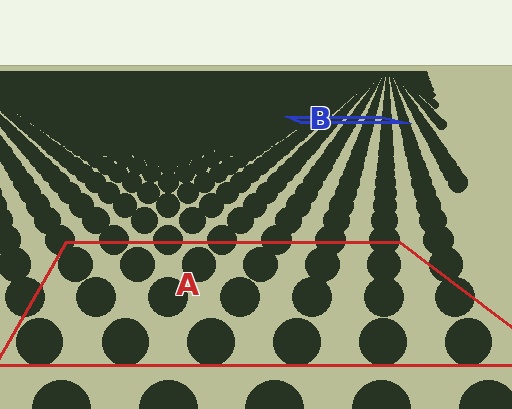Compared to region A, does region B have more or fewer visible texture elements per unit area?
Region B has more texture elements per unit area — they are packed more densely because it is farther away.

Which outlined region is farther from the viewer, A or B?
Region B is farther from the viewer — the texture elements inside it appear smaller and more densely packed.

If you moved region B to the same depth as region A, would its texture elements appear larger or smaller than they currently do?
They would appear larger. At a closer depth, the same texture elements are projected at a bigger on-screen size.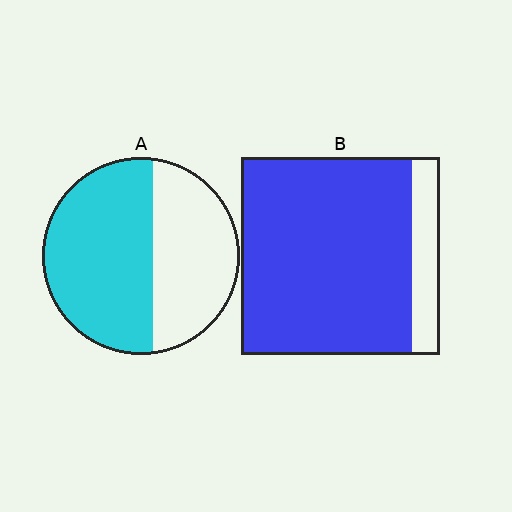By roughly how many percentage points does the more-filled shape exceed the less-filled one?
By roughly 30 percentage points (B over A).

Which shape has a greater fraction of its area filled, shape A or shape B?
Shape B.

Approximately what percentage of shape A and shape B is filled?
A is approximately 60% and B is approximately 85%.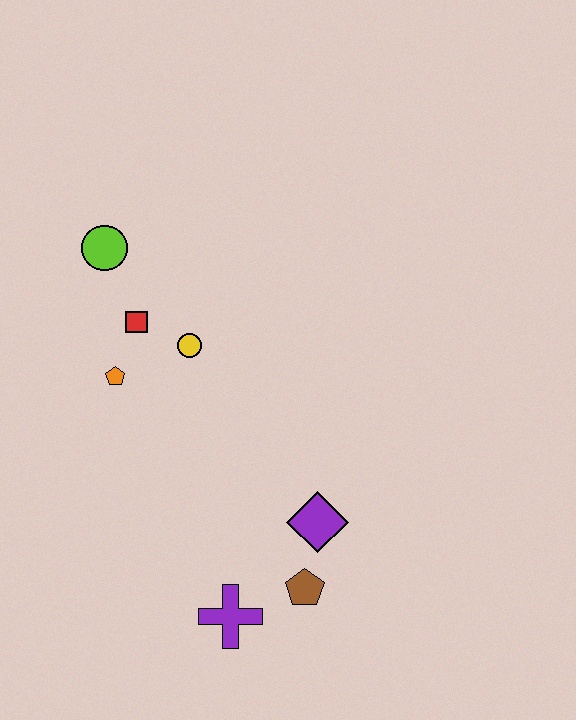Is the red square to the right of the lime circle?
Yes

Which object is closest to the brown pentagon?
The purple diamond is closest to the brown pentagon.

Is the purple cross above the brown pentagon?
No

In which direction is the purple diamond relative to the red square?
The purple diamond is below the red square.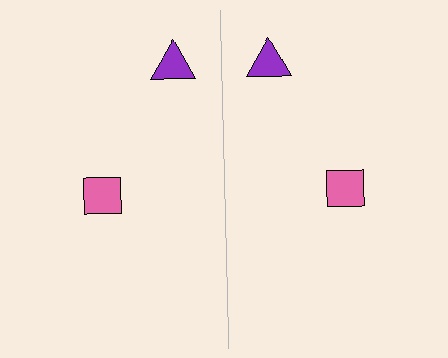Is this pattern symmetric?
Yes, this pattern has bilateral (reflection) symmetry.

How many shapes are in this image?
There are 4 shapes in this image.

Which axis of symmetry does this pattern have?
The pattern has a vertical axis of symmetry running through the center of the image.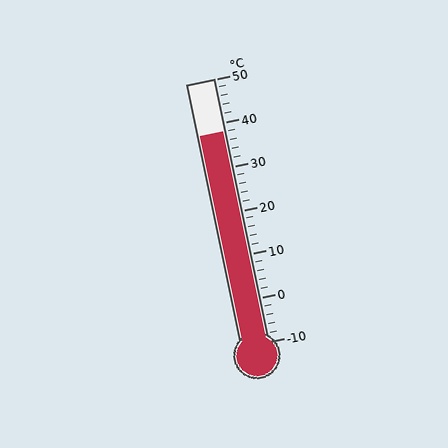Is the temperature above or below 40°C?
The temperature is below 40°C.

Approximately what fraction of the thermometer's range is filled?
The thermometer is filled to approximately 80% of its range.